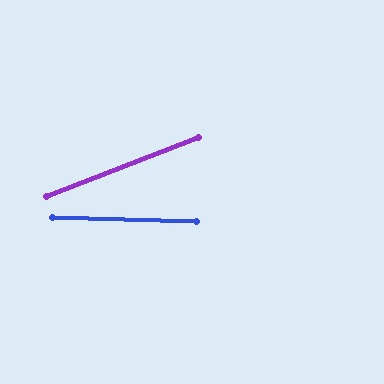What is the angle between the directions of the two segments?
Approximately 23 degrees.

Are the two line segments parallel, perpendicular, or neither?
Neither parallel nor perpendicular — they differ by about 23°.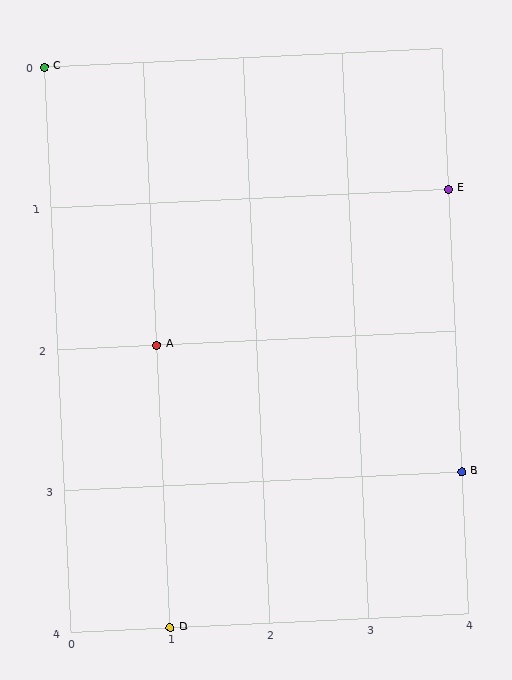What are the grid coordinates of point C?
Point C is at grid coordinates (0, 0).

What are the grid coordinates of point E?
Point E is at grid coordinates (4, 1).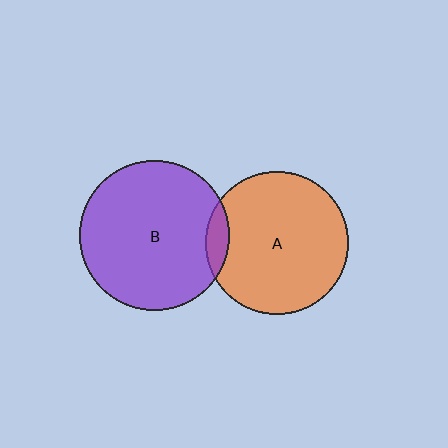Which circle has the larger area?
Circle B (purple).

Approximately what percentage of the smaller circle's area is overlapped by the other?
Approximately 10%.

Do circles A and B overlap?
Yes.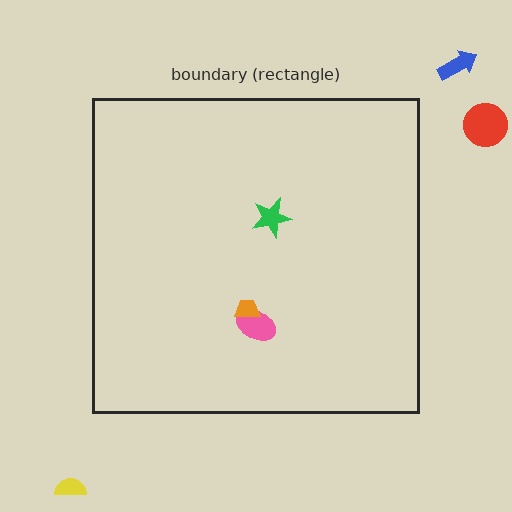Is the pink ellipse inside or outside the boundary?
Inside.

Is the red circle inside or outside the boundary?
Outside.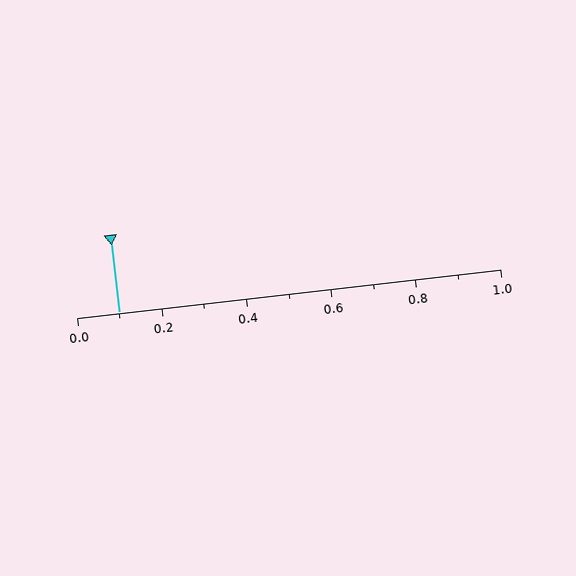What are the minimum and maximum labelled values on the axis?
The axis runs from 0.0 to 1.0.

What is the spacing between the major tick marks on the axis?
The major ticks are spaced 0.2 apart.